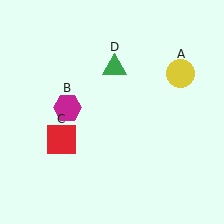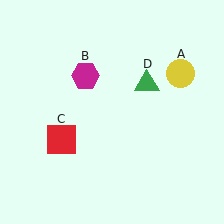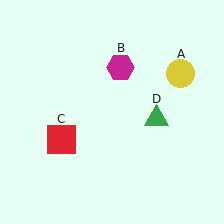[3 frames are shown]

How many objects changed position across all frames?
2 objects changed position: magenta hexagon (object B), green triangle (object D).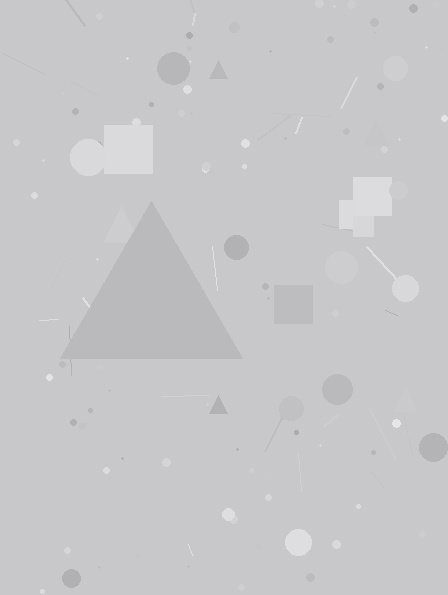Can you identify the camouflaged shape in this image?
The camouflaged shape is a triangle.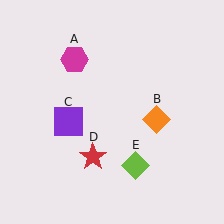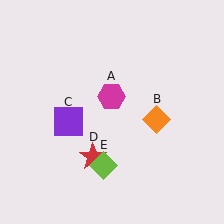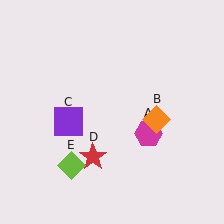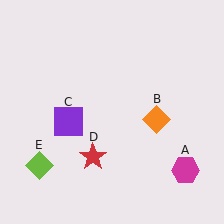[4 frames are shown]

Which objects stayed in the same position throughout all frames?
Orange diamond (object B) and purple square (object C) and red star (object D) remained stationary.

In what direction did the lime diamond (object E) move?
The lime diamond (object E) moved left.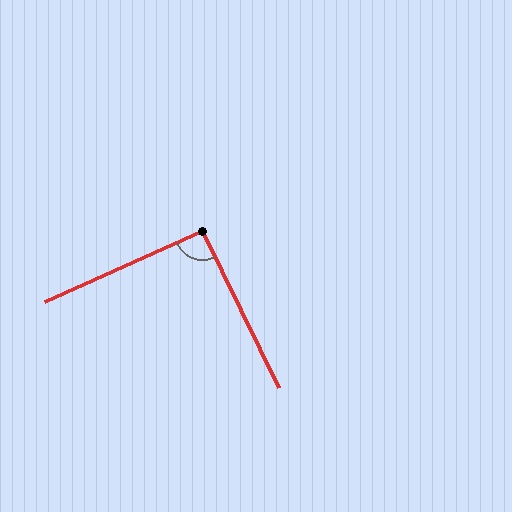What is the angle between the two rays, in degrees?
Approximately 92 degrees.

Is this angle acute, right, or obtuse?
It is approximately a right angle.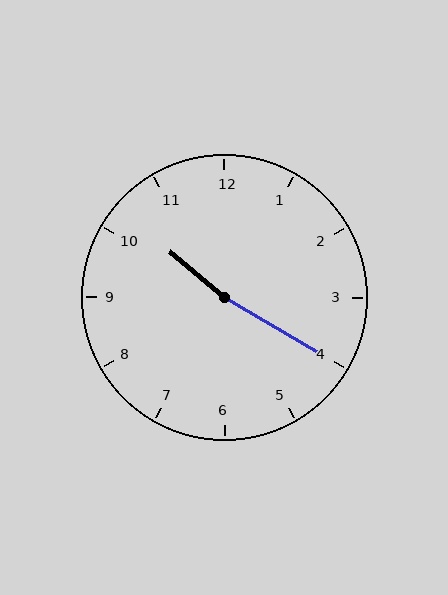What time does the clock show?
10:20.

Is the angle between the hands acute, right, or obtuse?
It is obtuse.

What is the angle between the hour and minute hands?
Approximately 170 degrees.